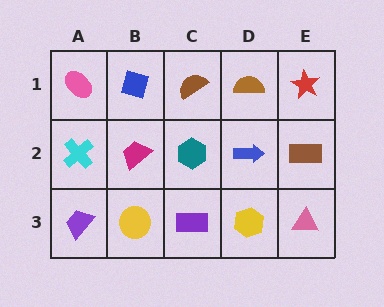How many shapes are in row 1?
5 shapes.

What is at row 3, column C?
A purple rectangle.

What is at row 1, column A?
A pink ellipse.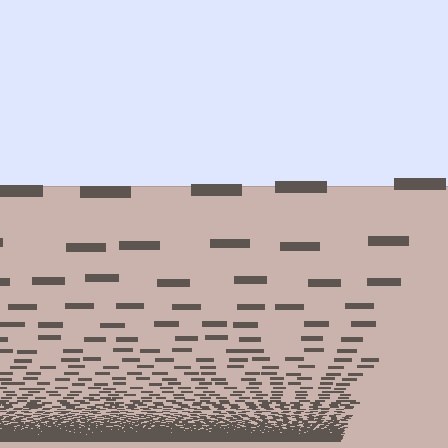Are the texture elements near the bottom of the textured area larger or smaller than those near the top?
Smaller. The gradient is inverted — elements near the bottom are smaller and denser.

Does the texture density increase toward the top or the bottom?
Density increases toward the bottom.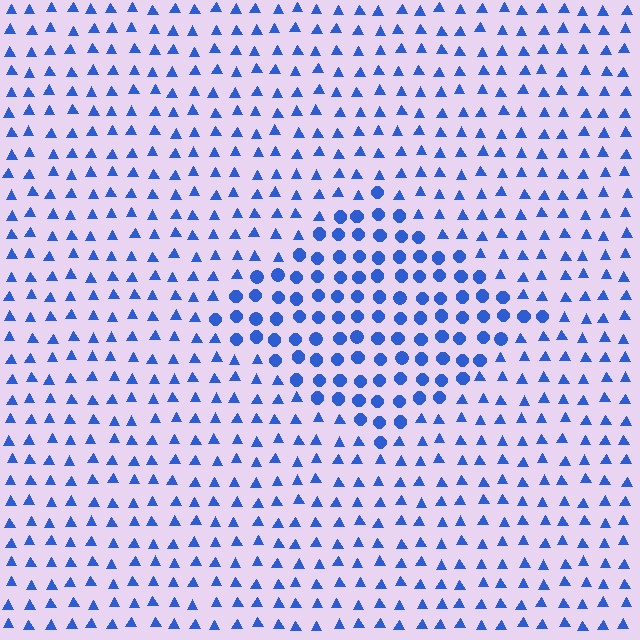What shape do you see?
I see a diamond.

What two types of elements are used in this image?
The image uses circles inside the diamond region and triangles outside it.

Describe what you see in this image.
The image is filled with small blue elements arranged in a uniform grid. A diamond-shaped region contains circles, while the surrounding area contains triangles. The boundary is defined purely by the change in element shape.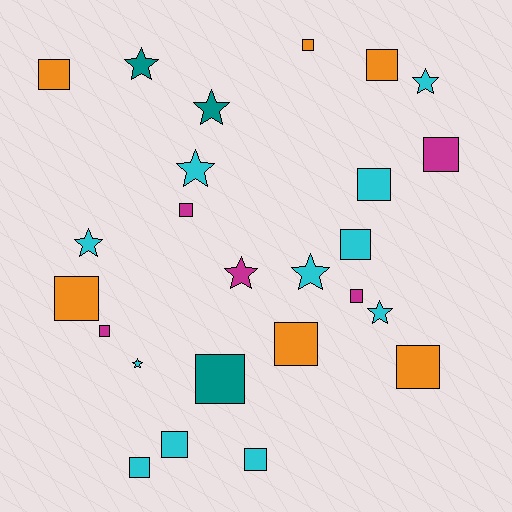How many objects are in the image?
There are 25 objects.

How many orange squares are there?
There are 6 orange squares.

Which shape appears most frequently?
Square, with 16 objects.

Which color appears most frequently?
Cyan, with 11 objects.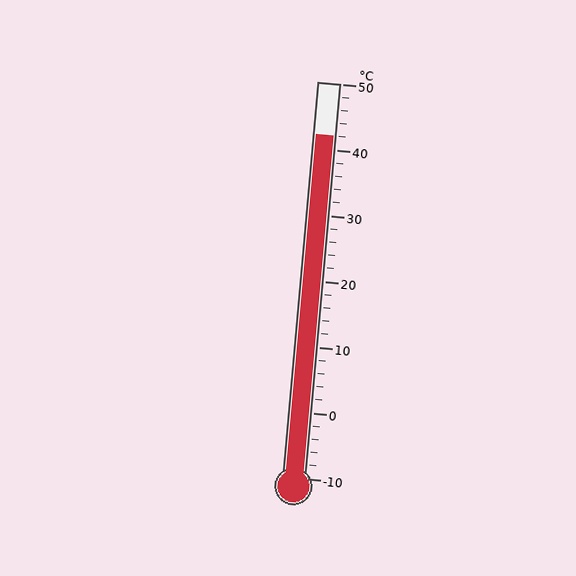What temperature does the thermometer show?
The thermometer shows approximately 42°C.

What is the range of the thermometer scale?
The thermometer scale ranges from -10°C to 50°C.